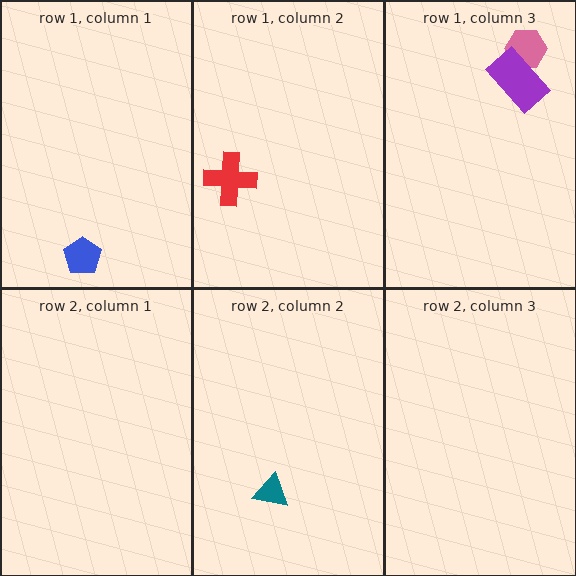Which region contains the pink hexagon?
The row 1, column 3 region.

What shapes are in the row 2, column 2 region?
The teal triangle.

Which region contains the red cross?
The row 1, column 2 region.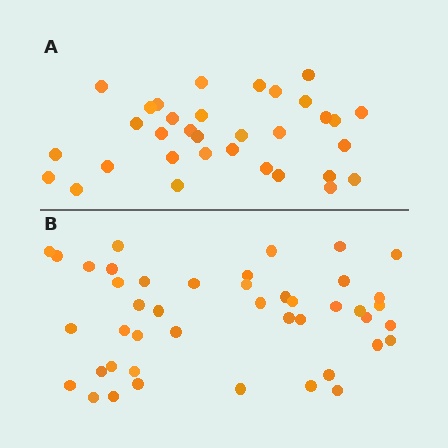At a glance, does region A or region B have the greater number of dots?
Region B (the bottom region) has more dots.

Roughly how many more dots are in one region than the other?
Region B has roughly 12 or so more dots than region A.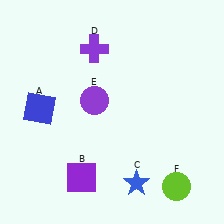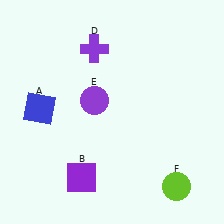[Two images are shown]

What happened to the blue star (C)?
The blue star (C) was removed in Image 2. It was in the bottom-right area of Image 1.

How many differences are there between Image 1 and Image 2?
There is 1 difference between the two images.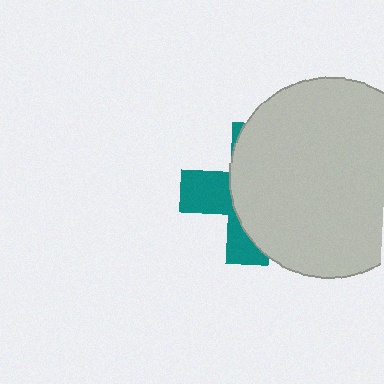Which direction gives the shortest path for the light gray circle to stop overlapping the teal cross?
Moving right gives the shortest separation.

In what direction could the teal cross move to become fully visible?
The teal cross could move left. That would shift it out from behind the light gray circle entirely.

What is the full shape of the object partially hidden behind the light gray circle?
The partially hidden object is a teal cross.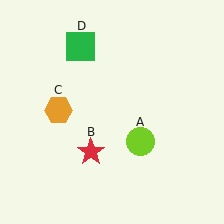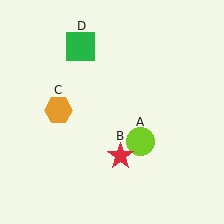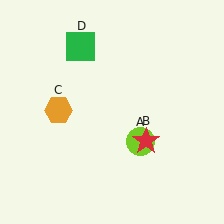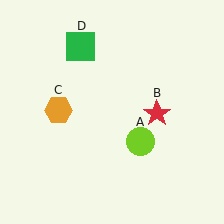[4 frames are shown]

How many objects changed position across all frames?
1 object changed position: red star (object B).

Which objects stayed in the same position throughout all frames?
Lime circle (object A) and orange hexagon (object C) and green square (object D) remained stationary.